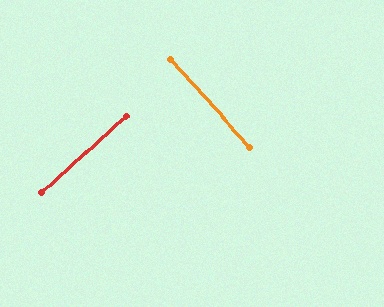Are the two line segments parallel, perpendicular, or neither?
Perpendicular — they meet at approximately 89°.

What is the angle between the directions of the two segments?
Approximately 89 degrees.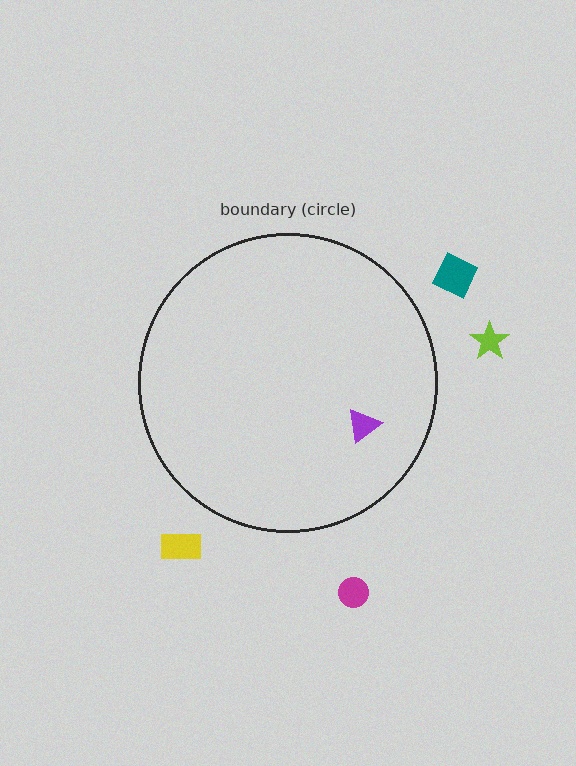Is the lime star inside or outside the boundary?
Outside.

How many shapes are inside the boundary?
1 inside, 4 outside.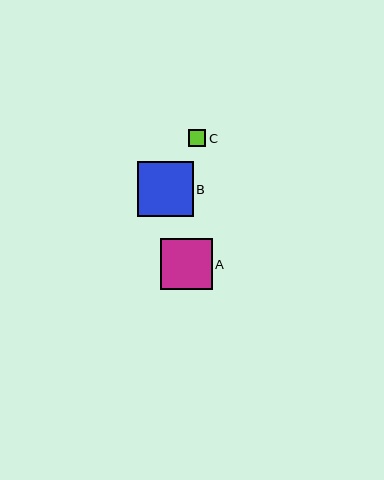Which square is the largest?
Square B is the largest with a size of approximately 55 pixels.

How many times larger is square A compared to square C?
Square A is approximately 3.1 times the size of square C.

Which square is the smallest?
Square C is the smallest with a size of approximately 17 pixels.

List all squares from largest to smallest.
From largest to smallest: B, A, C.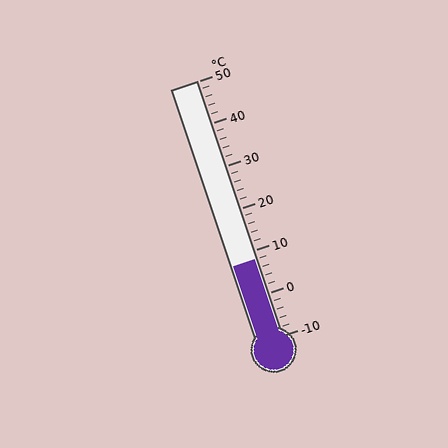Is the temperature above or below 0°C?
The temperature is above 0°C.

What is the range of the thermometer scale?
The thermometer scale ranges from -10°C to 50°C.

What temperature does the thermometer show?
The thermometer shows approximately 8°C.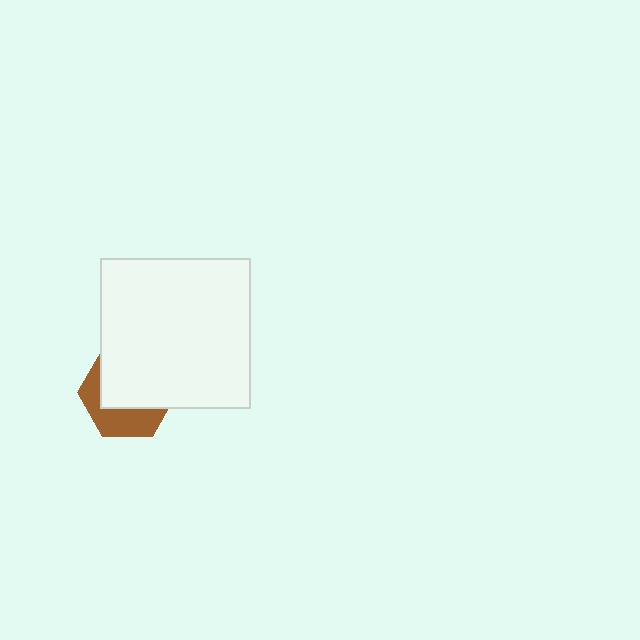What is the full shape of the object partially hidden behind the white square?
The partially hidden object is a brown hexagon.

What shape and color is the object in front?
The object in front is a white square.